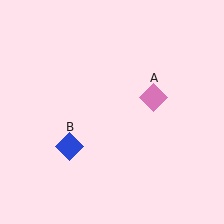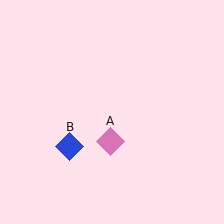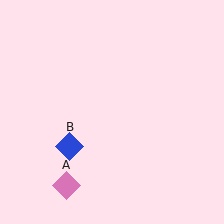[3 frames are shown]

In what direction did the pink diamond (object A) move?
The pink diamond (object A) moved down and to the left.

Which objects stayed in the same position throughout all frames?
Blue diamond (object B) remained stationary.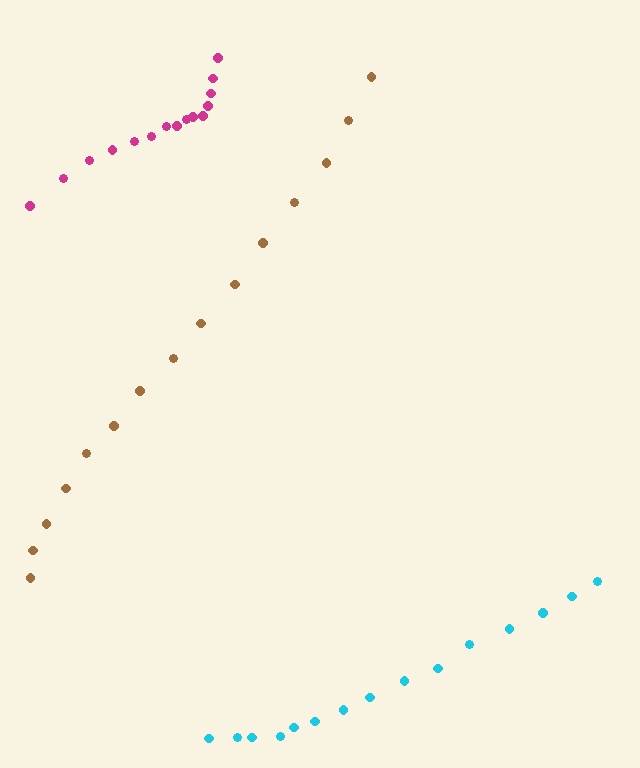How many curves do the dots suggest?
There are 3 distinct paths.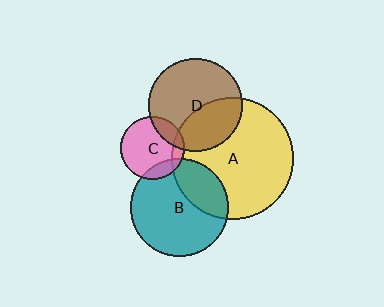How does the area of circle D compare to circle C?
Approximately 2.2 times.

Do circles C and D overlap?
Yes.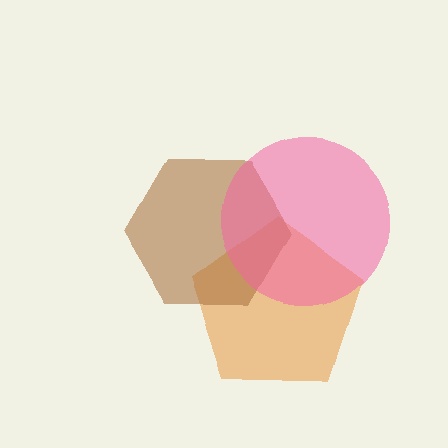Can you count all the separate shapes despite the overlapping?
Yes, there are 3 separate shapes.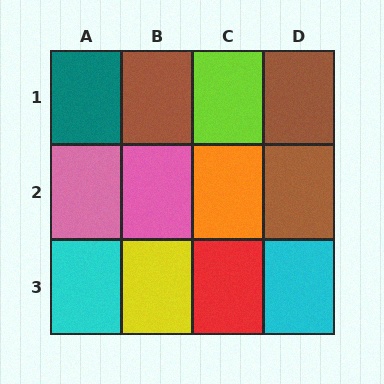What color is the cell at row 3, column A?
Cyan.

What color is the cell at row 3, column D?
Cyan.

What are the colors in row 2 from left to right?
Pink, pink, orange, brown.